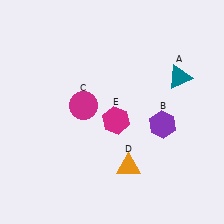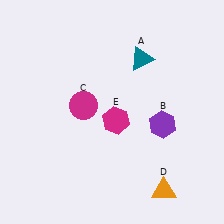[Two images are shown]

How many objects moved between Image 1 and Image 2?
2 objects moved between the two images.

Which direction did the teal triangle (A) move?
The teal triangle (A) moved left.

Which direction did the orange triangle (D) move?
The orange triangle (D) moved right.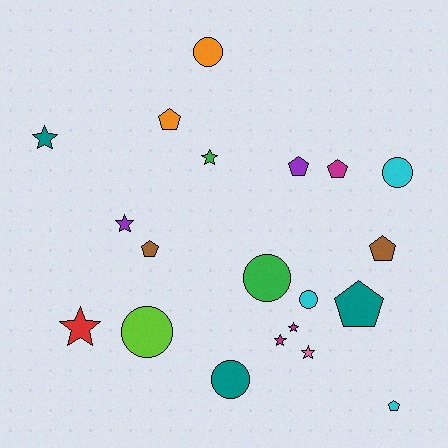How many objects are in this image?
There are 20 objects.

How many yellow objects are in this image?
There are no yellow objects.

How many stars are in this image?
There are 7 stars.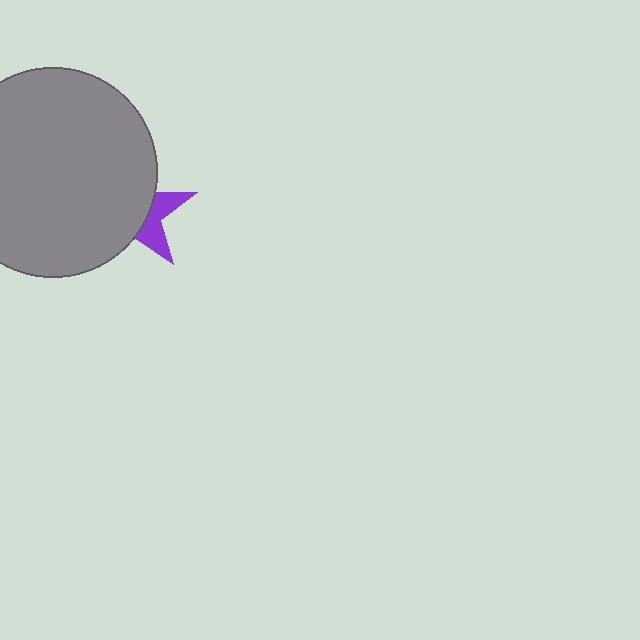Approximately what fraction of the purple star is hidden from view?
Roughly 68% of the purple star is hidden behind the gray circle.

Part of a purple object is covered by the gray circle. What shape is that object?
It is a star.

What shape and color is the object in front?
The object in front is a gray circle.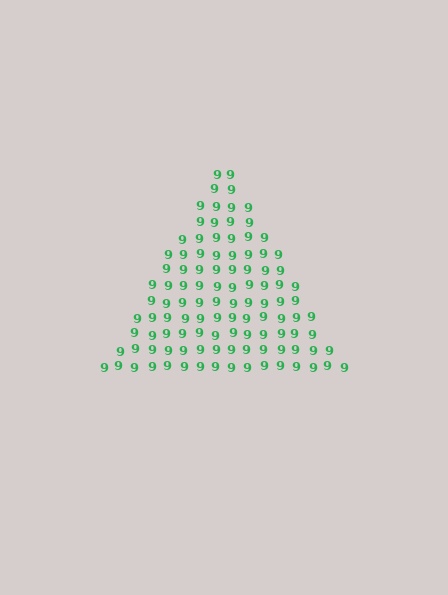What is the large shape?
The large shape is a triangle.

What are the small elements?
The small elements are digit 9's.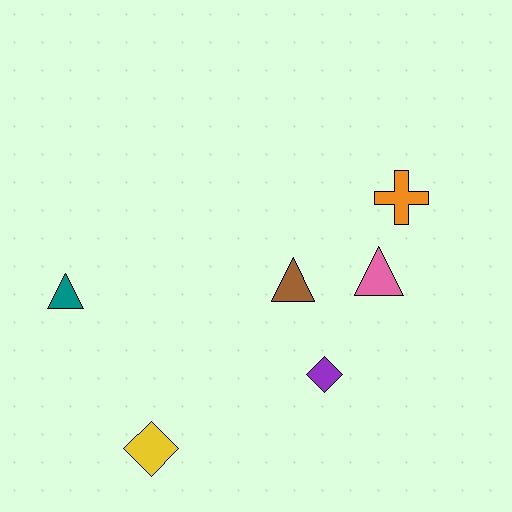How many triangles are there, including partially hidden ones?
There are 3 triangles.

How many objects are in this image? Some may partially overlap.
There are 6 objects.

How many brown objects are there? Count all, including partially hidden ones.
There is 1 brown object.